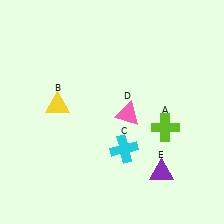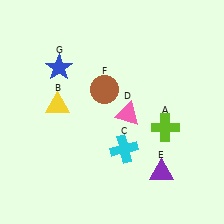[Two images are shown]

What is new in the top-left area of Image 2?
A blue star (G) was added in the top-left area of Image 2.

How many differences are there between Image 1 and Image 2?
There are 2 differences between the two images.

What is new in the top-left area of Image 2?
A brown circle (F) was added in the top-left area of Image 2.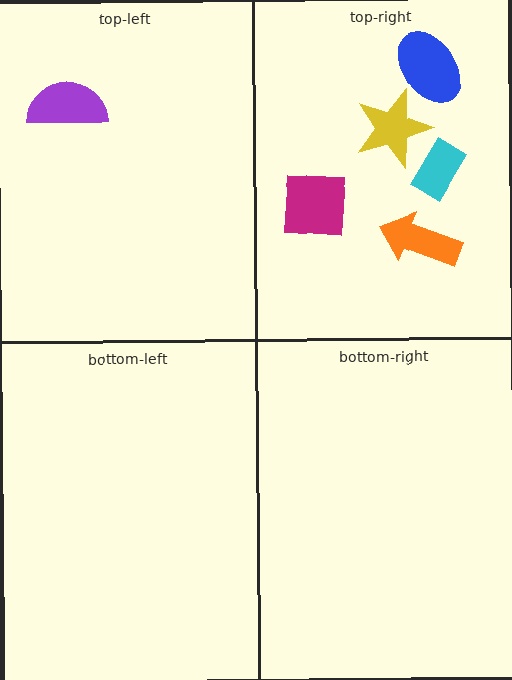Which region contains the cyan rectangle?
The top-right region.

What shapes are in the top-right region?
The blue ellipse, the magenta square, the cyan rectangle, the orange arrow, the yellow star.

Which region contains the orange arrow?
The top-right region.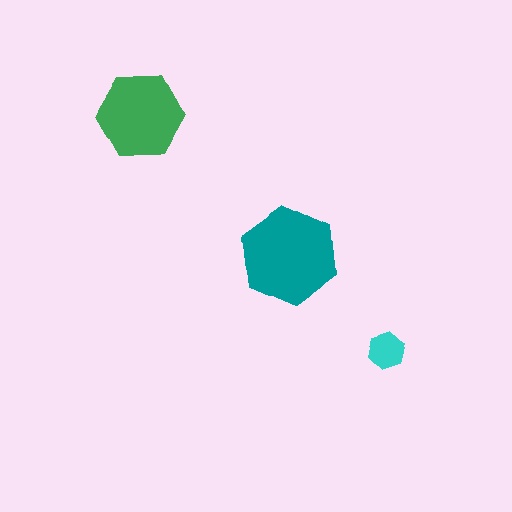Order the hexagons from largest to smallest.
the teal one, the green one, the cyan one.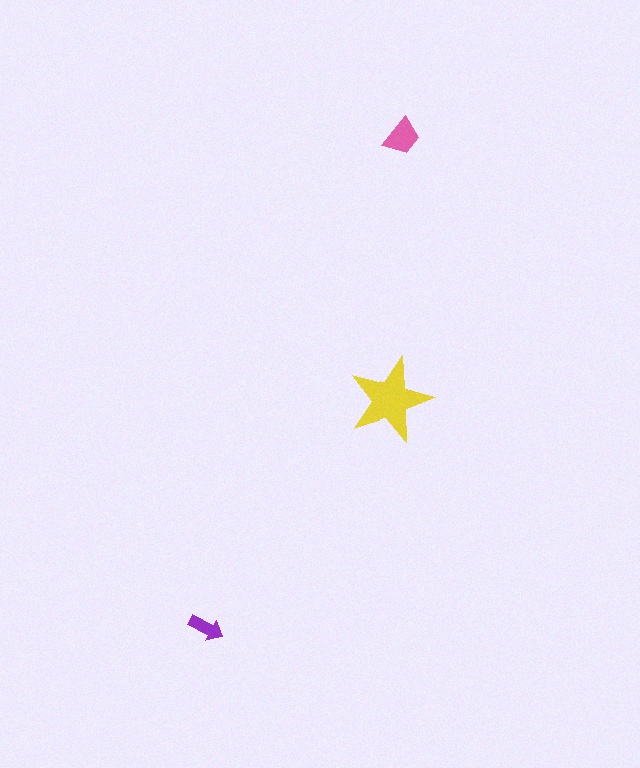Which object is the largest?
The yellow star.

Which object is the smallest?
The purple arrow.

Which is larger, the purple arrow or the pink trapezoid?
The pink trapezoid.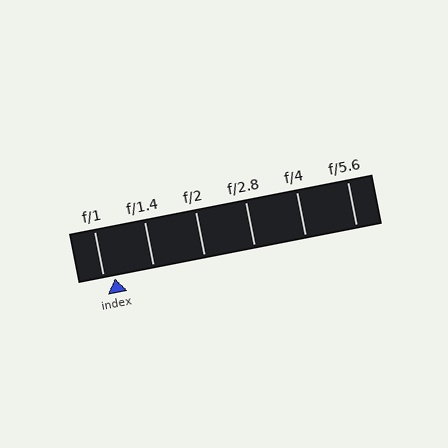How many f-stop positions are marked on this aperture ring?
There are 6 f-stop positions marked.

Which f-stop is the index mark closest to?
The index mark is closest to f/1.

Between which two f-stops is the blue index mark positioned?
The index mark is between f/1 and f/1.4.